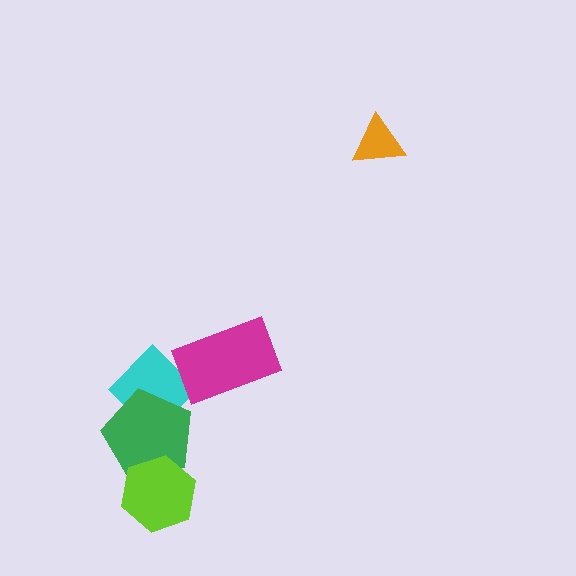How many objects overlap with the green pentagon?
2 objects overlap with the green pentagon.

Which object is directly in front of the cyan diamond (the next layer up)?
The green pentagon is directly in front of the cyan diamond.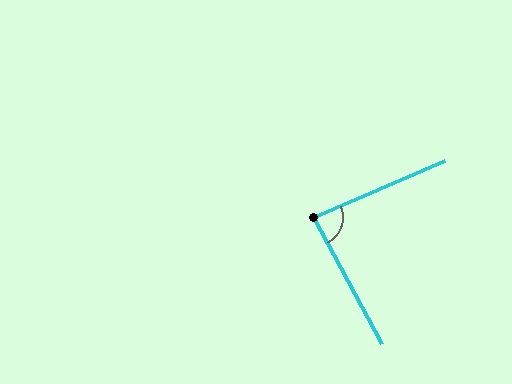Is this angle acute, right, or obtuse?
It is approximately a right angle.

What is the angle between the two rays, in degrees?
Approximately 85 degrees.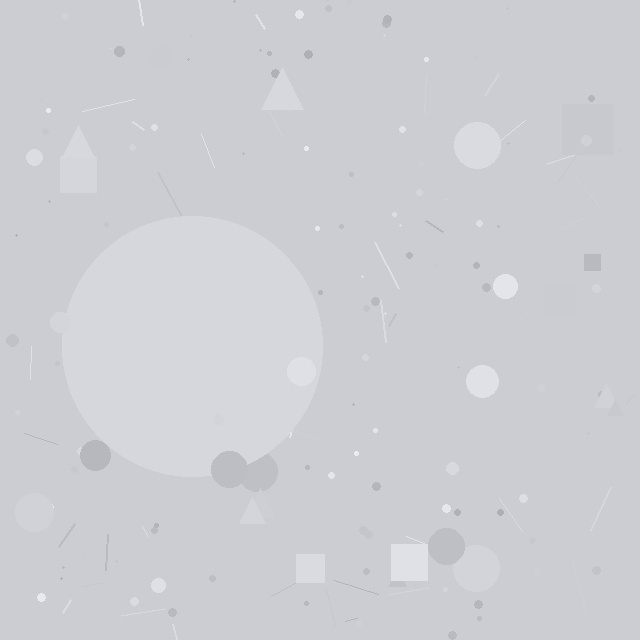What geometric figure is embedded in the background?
A circle is embedded in the background.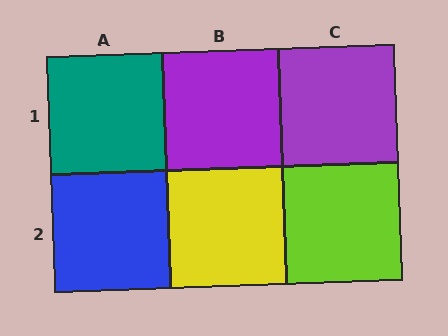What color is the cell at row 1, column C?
Purple.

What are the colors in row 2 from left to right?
Blue, yellow, lime.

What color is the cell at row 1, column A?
Teal.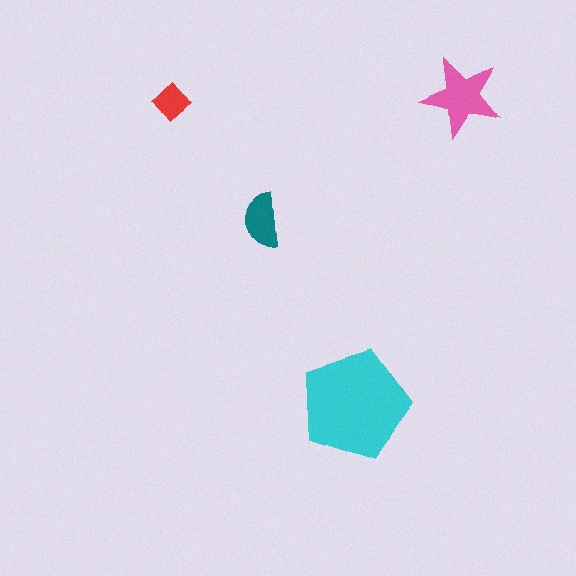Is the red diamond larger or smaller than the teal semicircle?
Smaller.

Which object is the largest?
The cyan pentagon.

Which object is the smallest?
The red diamond.